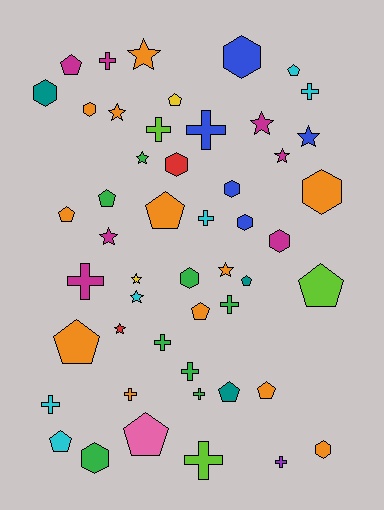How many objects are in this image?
There are 50 objects.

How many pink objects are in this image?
There is 1 pink object.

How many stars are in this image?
There are 11 stars.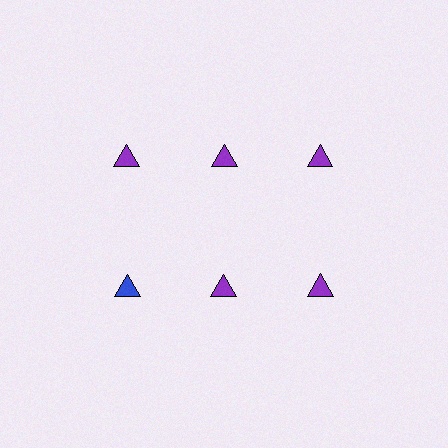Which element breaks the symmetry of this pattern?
The blue triangle in the second row, leftmost column breaks the symmetry. All other shapes are purple triangles.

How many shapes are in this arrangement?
There are 6 shapes arranged in a grid pattern.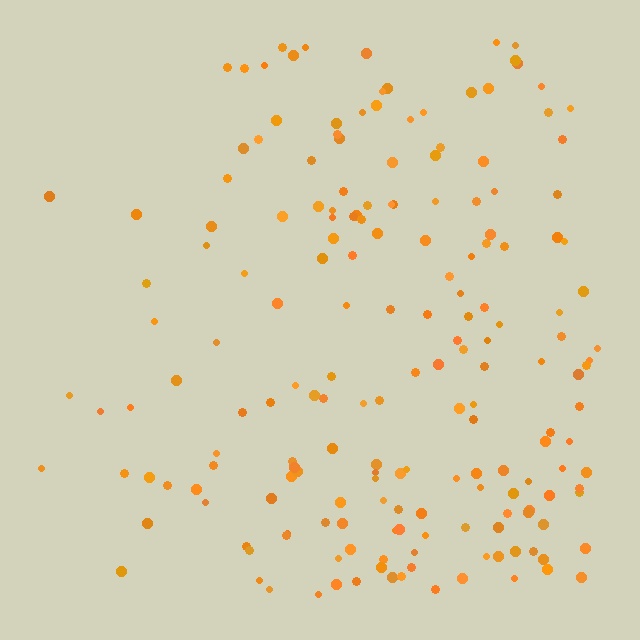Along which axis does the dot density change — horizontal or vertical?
Horizontal.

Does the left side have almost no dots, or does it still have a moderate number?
Still a moderate number, just noticeably fewer than the right.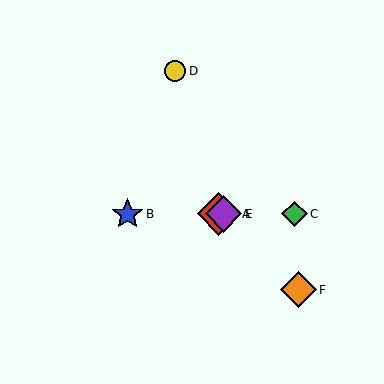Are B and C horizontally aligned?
Yes, both are at y≈214.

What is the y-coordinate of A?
Object A is at y≈214.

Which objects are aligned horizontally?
Objects A, B, C, E are aligned horizontally.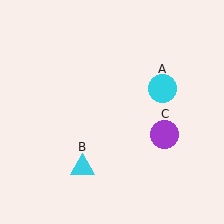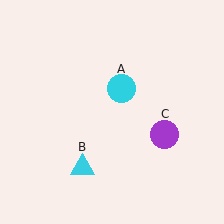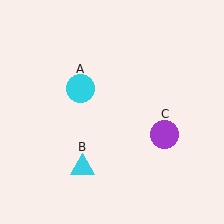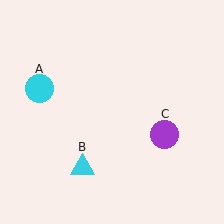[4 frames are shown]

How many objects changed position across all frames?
1 object changed position: cyan circle (object A).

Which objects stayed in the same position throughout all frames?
Cyan triangle (object B) and purple circle (object C) remained stationary.